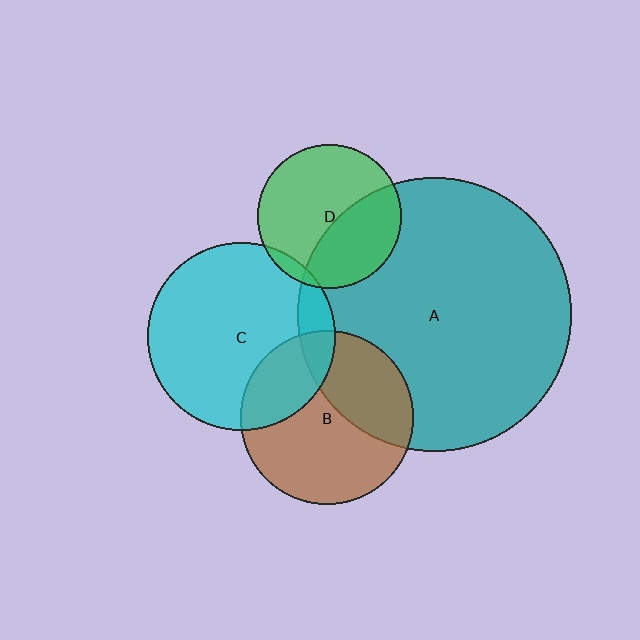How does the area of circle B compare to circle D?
Approximately 1.5 times.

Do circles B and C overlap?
Yes.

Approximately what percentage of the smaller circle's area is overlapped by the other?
Approximately 25%.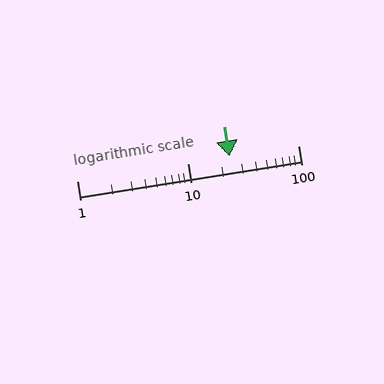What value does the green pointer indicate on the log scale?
The pointer indicates approximately 24.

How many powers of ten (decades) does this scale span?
The scale spans 2 decades, from 1 to 100.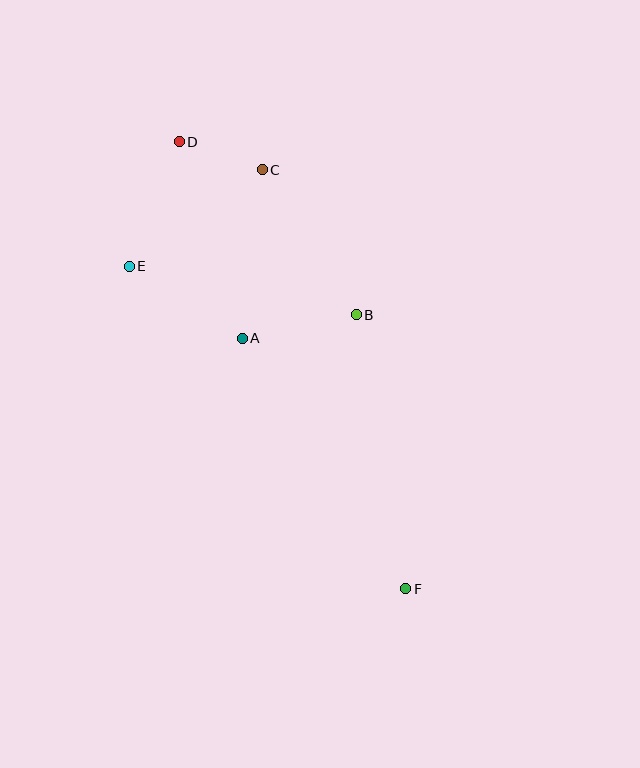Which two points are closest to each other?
Points C and D are closest to each other.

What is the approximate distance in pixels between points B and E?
The distance between B and E is approximately 232 pixels.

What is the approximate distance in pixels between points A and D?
The distance between A and D is approximately 207 pixels.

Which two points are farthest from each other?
Points D and F are farthest from each other.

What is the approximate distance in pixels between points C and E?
The distance between C and E is approximately 164 pixels.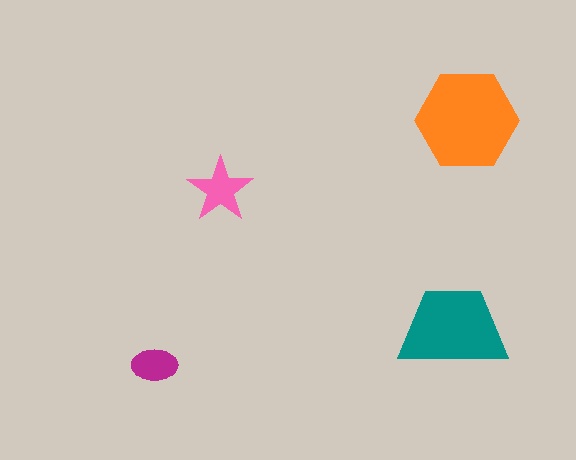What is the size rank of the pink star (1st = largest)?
3rd.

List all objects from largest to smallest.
The orange hexagon, the teal trapezoid, the pink star, the magenta ellipse.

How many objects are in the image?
There are 4 objects in the image.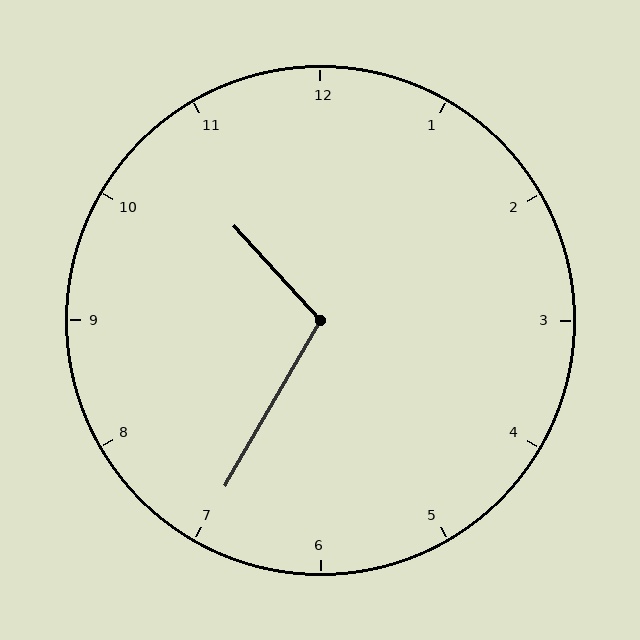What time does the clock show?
10:35.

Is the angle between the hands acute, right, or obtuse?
It is obtuse.